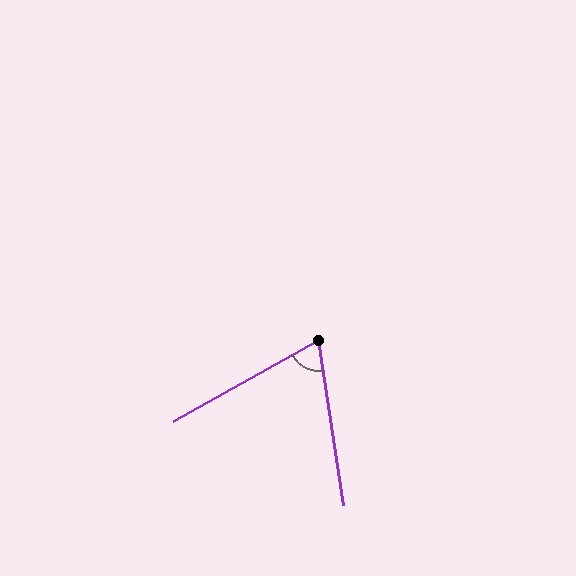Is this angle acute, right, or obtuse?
It is acute.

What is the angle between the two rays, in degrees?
Approximately 70 degrees.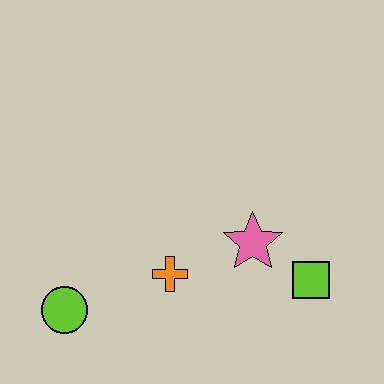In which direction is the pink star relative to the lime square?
The pink star is to the left of the lime square.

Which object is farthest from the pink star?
The lime circle is farthest from the pink star.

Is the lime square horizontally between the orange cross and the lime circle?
No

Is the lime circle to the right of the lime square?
No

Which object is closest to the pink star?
The lime square is closest to the pink star.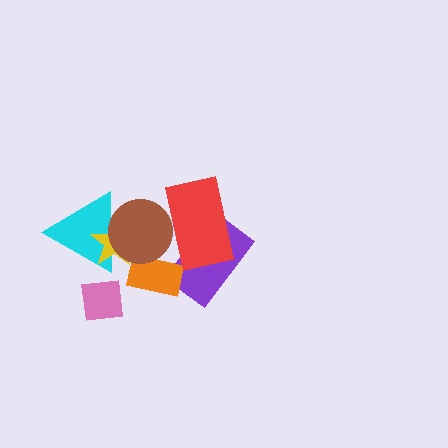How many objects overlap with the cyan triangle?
2 objects overlap with the cyan triangle.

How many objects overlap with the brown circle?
4 objects overlap with the brown circle.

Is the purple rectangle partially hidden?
Yes, it is partially covered by another shape.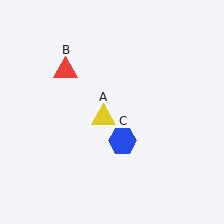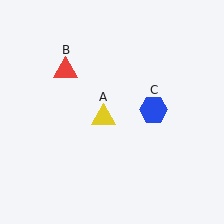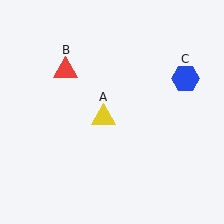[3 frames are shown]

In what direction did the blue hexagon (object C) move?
The blue hexagon (object C) moved up and to the right.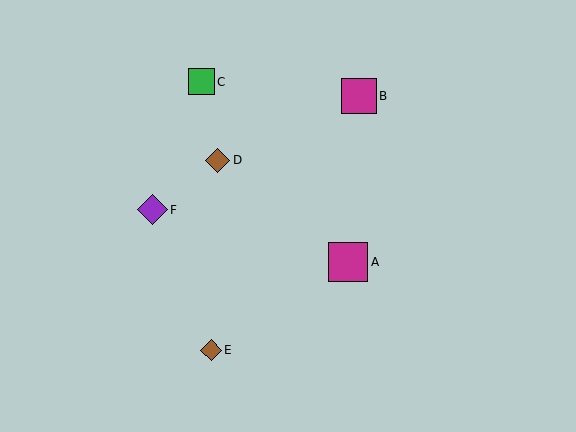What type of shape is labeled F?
Shape F is a purple diamond.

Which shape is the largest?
The magenta square (labeled A) is the largest.